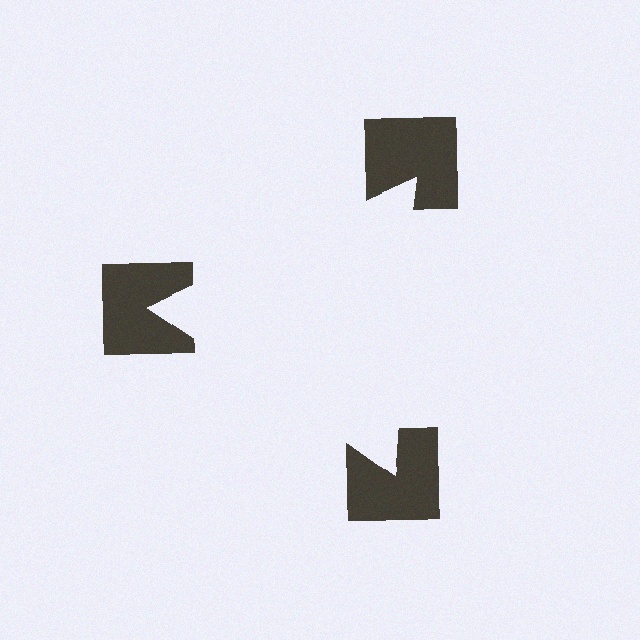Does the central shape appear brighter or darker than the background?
It typically appears slightly brighter than the background, even though no actual brightness change is drawn.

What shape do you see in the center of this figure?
An illusory triangle — its edges are inferred from the aligned wedge cuts in the notched squares, not physically drawn.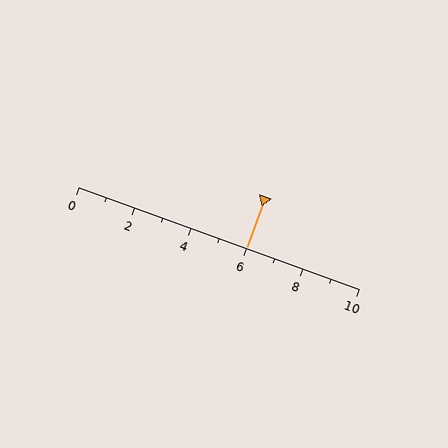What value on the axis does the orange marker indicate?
The marker indicates approximately 6.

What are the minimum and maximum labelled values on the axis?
The axis runs from 0 to 10.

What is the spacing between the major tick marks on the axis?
The major ticks are spaced 2 apart.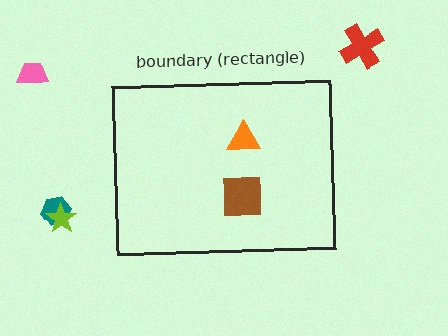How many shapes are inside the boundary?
2 inside, 4 outside.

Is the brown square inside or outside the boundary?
Inside.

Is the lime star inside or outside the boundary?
Outside.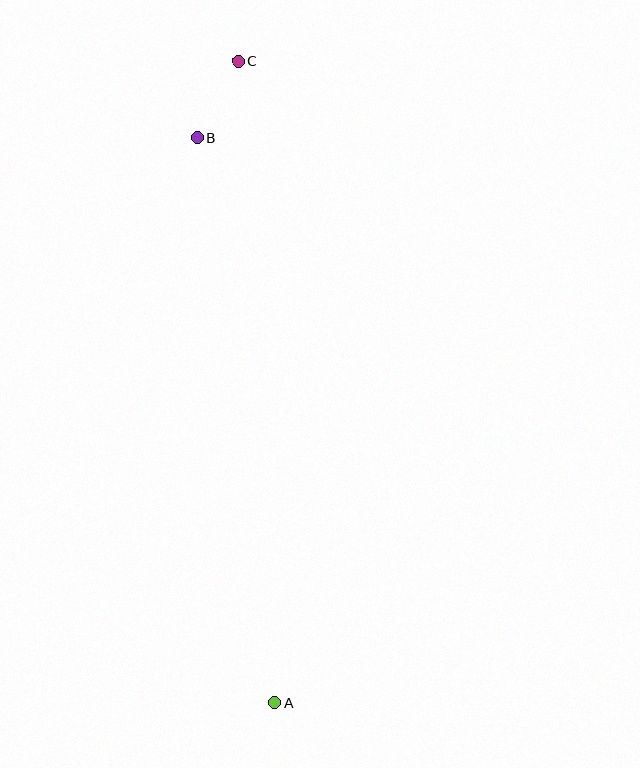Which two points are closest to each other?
Points B and C are closest to each other.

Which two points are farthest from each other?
Points A and C are farthest from each other.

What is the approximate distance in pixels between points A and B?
The distance between A and B is approximately 570 pixels.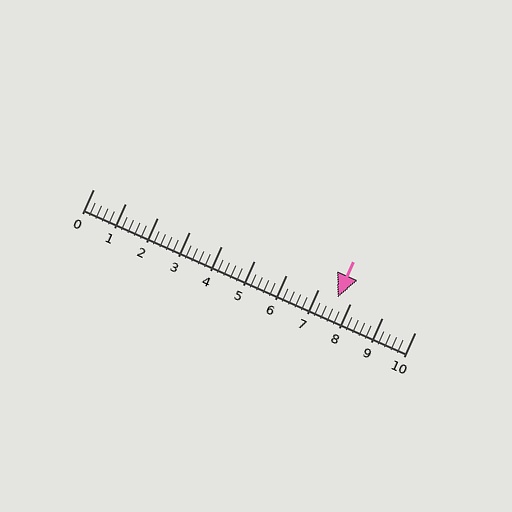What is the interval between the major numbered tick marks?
The major tick marks are spaced 1 units apart.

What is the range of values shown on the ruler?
The ruler shows values from 0 to 10.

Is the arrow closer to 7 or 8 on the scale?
The arrow is closer to 8.